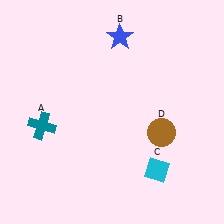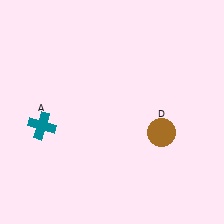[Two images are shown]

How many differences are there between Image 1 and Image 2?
There are 2 differences between the two images.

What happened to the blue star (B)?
The blue star (B) was removed in Image 2. It was in the top-right area of Image 1.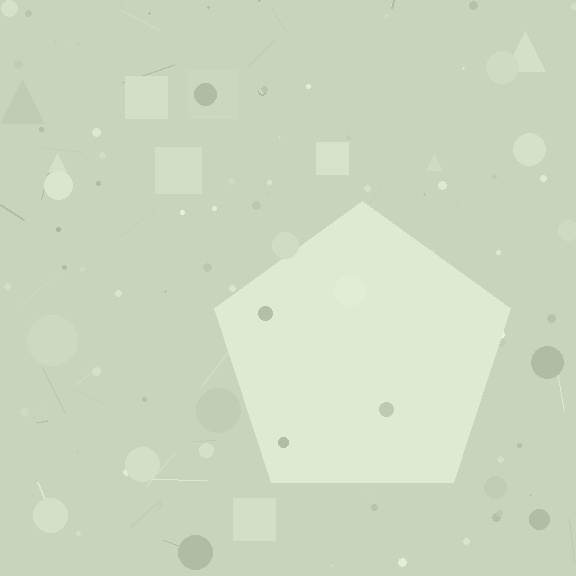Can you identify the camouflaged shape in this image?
The camouflaged shape is a pentagon.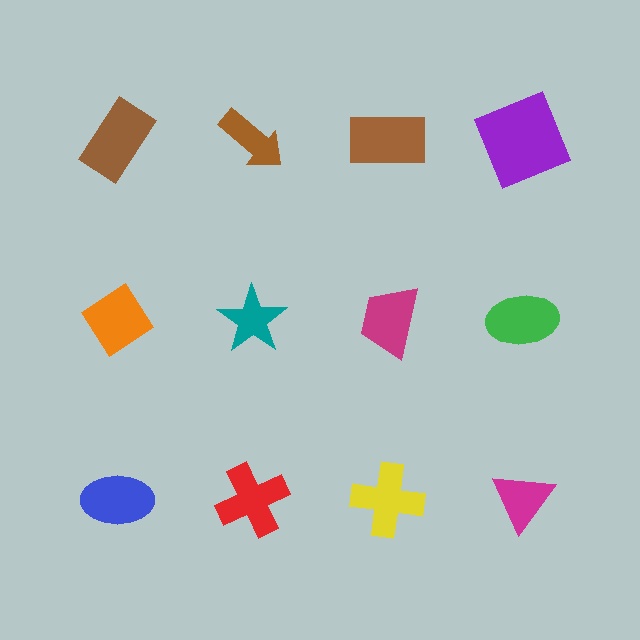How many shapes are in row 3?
4 shapes.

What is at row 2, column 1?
An orange diamond.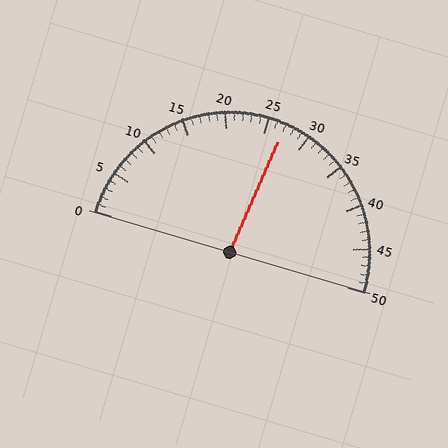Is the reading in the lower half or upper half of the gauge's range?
The reading is in the upper half of the range (0 to 50).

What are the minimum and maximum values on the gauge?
The gauge ranges from 0 to 50.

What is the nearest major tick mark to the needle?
The nearest major tick mark is 25.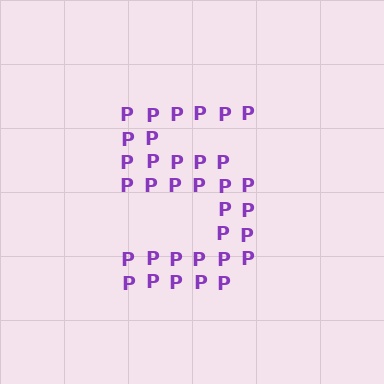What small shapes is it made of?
It is made of small letter P's.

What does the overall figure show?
The overall figure shows the digit 5.